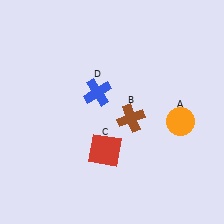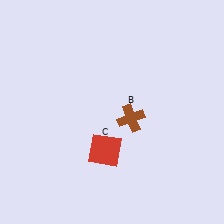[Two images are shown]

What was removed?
The blue cross (D), the orange circle (A) were removed in Image 2.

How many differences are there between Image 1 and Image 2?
There are 2 differences between the two images.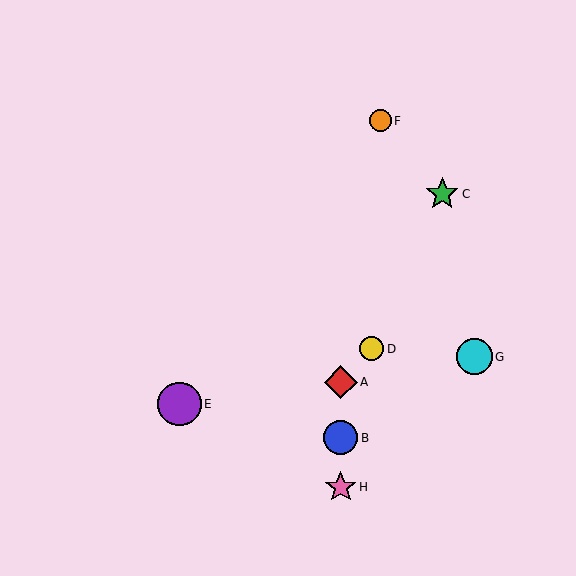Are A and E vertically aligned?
No, A is at x≈341 and E is at x≈179.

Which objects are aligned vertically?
Objects A, B, H are aligned vertically.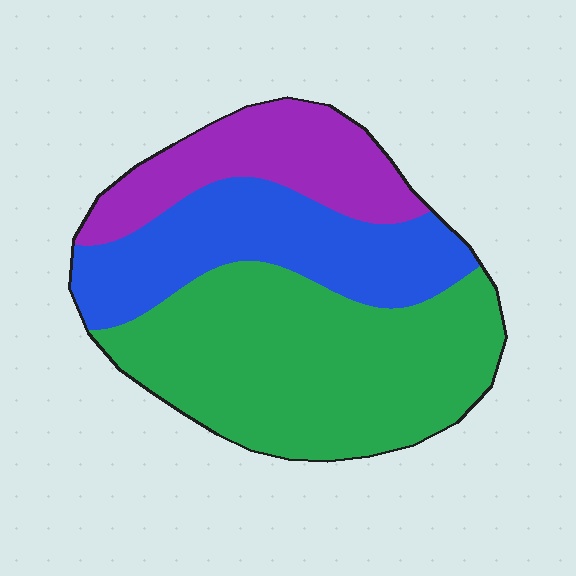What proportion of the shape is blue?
Blue covers about 30% of the shape.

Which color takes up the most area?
Green, at roughly 50%.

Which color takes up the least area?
Purple, at roughly 20%.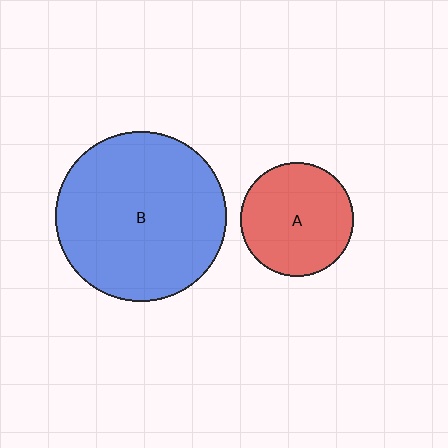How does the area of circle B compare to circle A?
Approximately 2.3 times.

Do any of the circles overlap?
No, none of the circles overlap.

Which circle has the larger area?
Circle B (blue).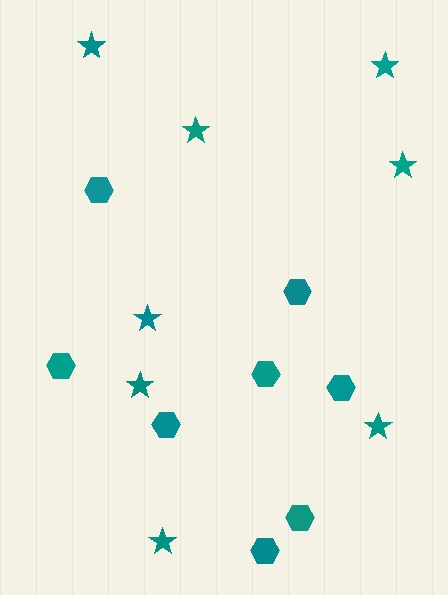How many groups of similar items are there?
There are 2 groups: one group of stars (8) and one group of hexagons (8).